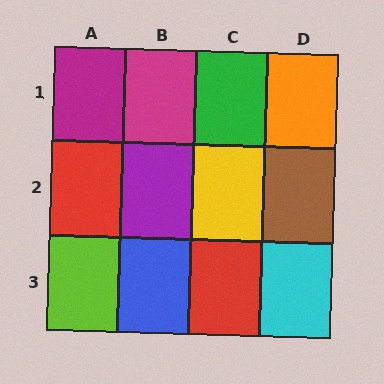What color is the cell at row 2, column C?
Yellow.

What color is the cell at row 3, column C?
Red.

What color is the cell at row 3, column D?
Cyan.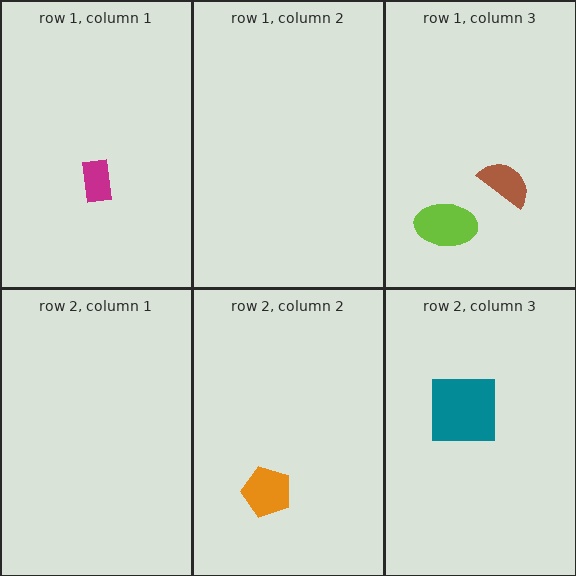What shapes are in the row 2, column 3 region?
The teal square.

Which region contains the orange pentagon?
The row 2, column 2 region.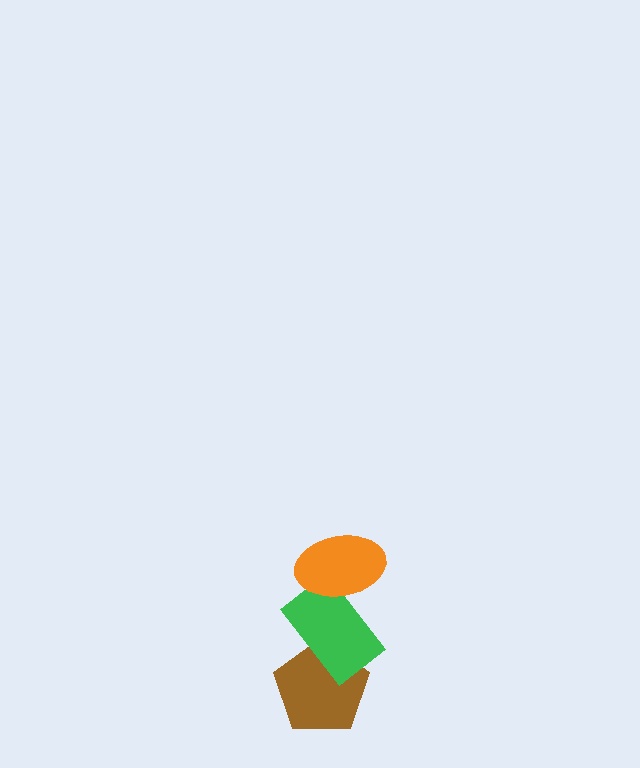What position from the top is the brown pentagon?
The brown pentagon is 3rd from the top.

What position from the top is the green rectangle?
The green rectangle is 2nd from the top.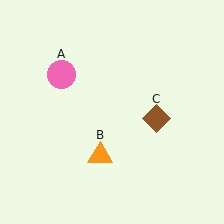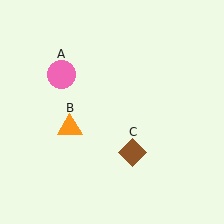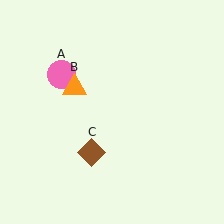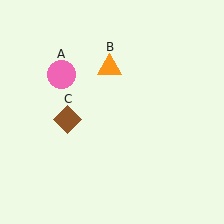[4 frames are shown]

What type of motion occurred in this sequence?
The orange triangle (object B), brown diamond (object C) rotated clockwise around the center of the scene.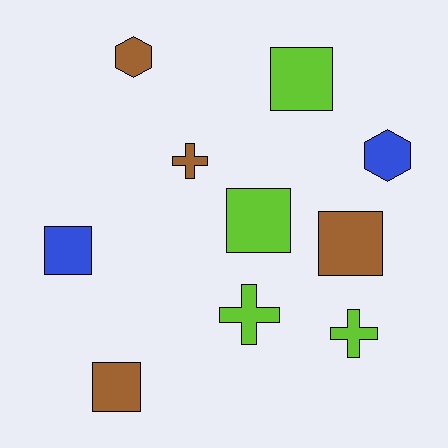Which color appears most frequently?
Brown, with 4 objects.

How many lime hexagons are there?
There are no lime hexagons.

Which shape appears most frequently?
Square, with 5 objects.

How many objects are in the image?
There are 10 objects.